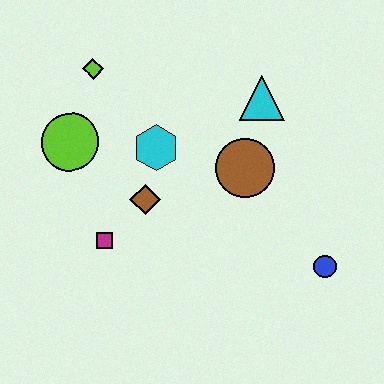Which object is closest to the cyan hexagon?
The brown diamond is closest to the cyan hexagon.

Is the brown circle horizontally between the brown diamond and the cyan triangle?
Yes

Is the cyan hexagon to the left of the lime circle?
No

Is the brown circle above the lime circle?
No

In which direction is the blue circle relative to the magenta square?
The blue circle is to the right of the magenta square.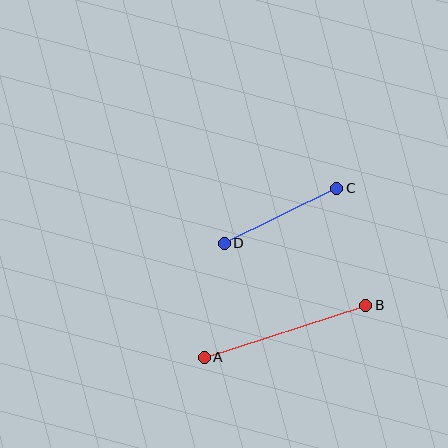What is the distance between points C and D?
The distance is approximately 125 pixels.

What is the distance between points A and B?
The distance is approximately 170 pixels.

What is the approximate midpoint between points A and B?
The midpoint is at approximately (285, 331) pixels.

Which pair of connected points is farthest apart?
Points A and B are farthest apart.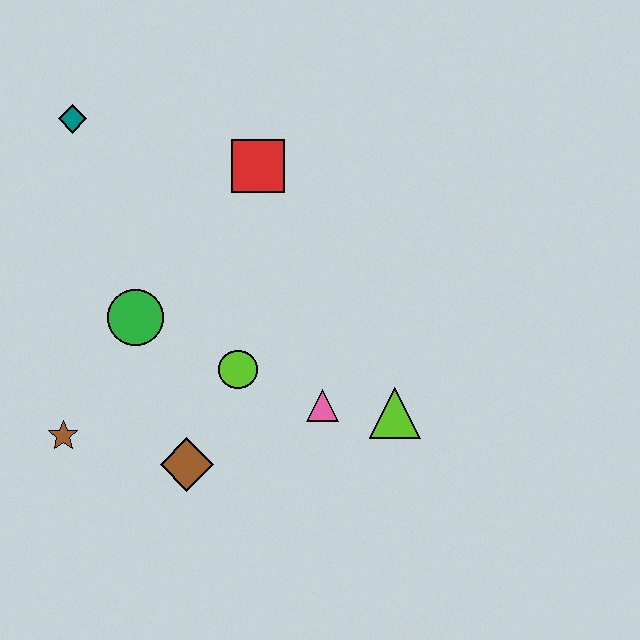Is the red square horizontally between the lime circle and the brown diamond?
No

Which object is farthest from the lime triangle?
The teal diamond is farthest from the lime triangle.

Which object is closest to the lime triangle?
The pink triangle is closest to the lime triangle.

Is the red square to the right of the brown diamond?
Yes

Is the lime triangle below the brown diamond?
No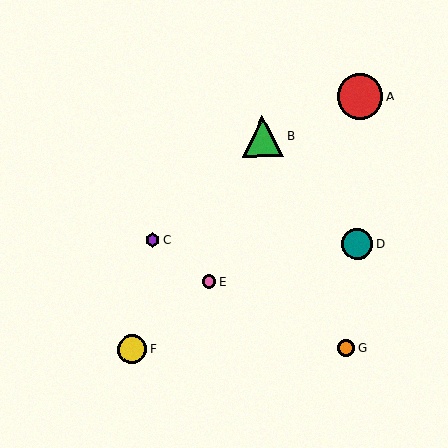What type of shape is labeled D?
Shape D is a teal circle.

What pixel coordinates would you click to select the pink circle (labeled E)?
Click at (209, 282) to select the pink circle E.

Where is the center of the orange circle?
The center of the orange circle is at (346, 348).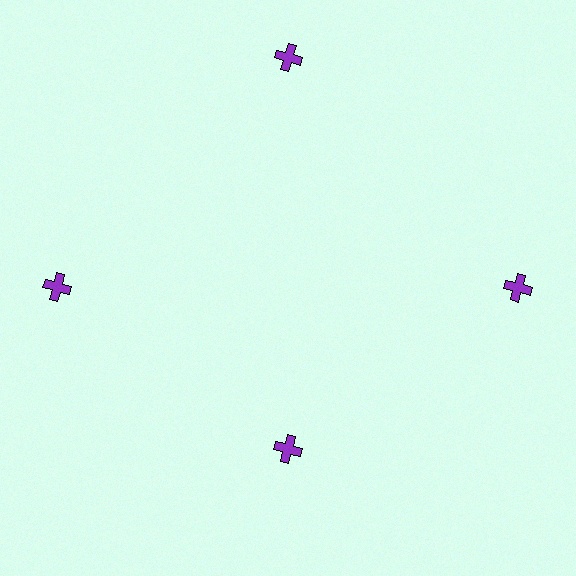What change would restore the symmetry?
The symmetry would be restored by moving it outward, back onto the ring so that all 4 crosses sit at equal angles and equal distance from the center.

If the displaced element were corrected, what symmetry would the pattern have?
It would have 4-fold rotational symmetry — the pattern would map onto itself every 90 degrees.